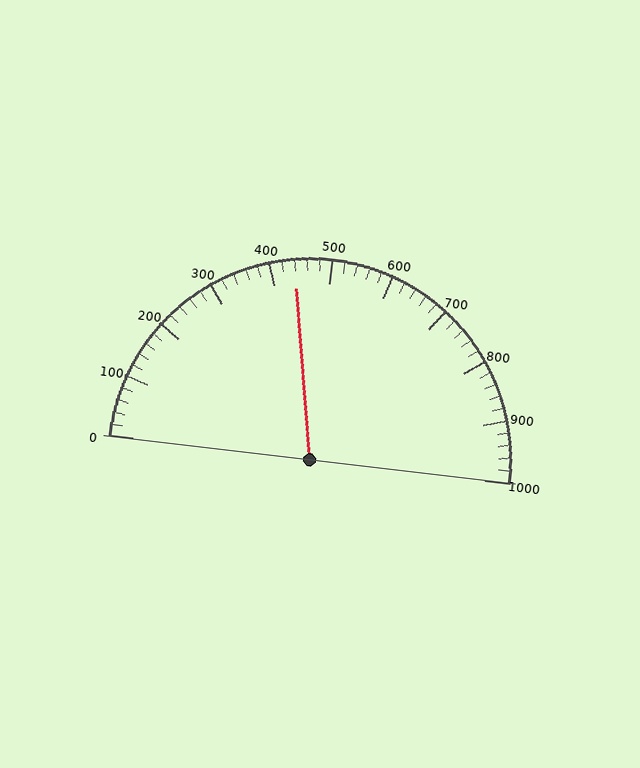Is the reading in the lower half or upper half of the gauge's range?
The reading is in the lower half of the range (0 to 1000).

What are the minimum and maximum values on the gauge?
The gauge ranges from 0 to 1000.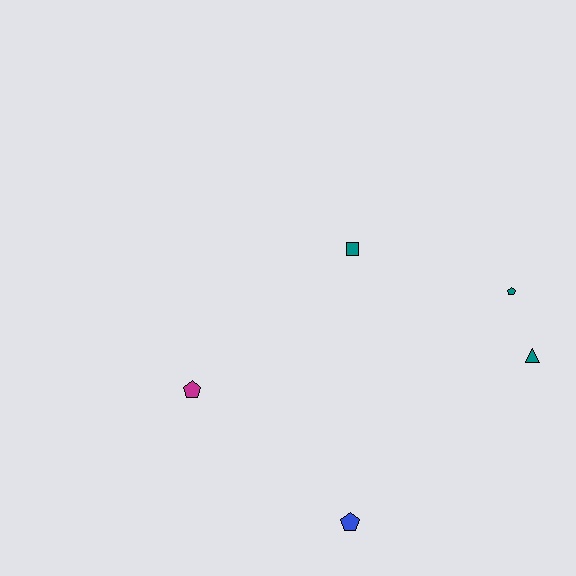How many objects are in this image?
There are 5 objects.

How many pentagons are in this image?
There are 3 pentagons.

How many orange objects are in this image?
There are no orange objects.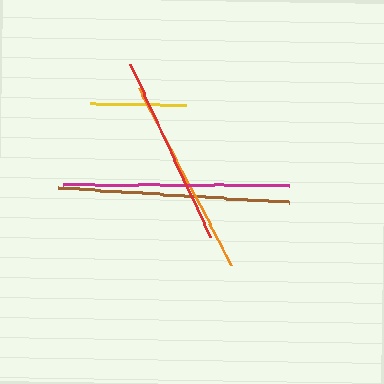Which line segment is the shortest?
The yellow line is the shortest at approximately 96 pixels.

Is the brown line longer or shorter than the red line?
The brown line is longer than the red line.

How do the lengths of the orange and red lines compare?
The orange and red lines are approximately the same length.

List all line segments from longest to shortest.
From longest to shortest: brown, magenta, orange, red, yellow.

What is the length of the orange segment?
The orange segment is approximately 199 pixels long.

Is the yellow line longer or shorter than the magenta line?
The magenta line is longer than the yellow line.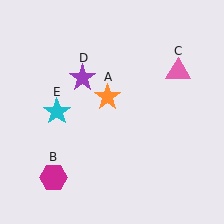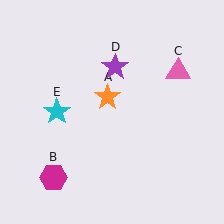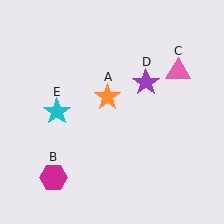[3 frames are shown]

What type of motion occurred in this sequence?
The purple star (object D) rotated clockwise around the center of the scene.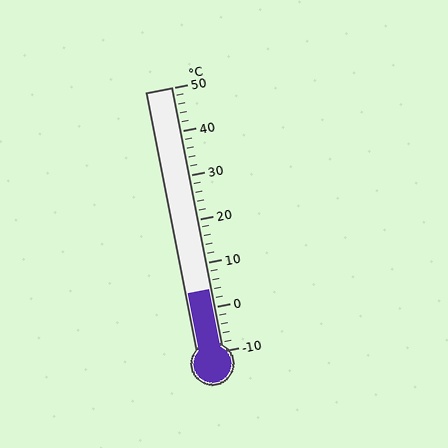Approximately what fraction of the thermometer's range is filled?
The thermometer is filled to approximately 25% of its range.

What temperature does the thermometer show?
The thermometer shows approximately 4°C.